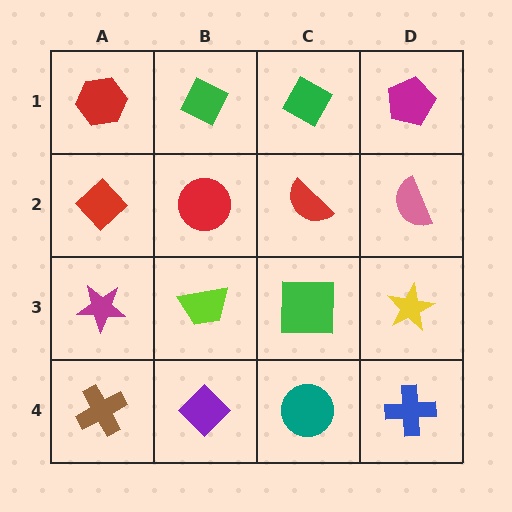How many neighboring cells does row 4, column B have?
3.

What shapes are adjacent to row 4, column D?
A yellow star (row 3, column D), a teal circle (row 4, column C).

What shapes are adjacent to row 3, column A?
A red diamond (row 2, column A), a brown cross (row 4, column A), a lime trapezoid (row 3, column B).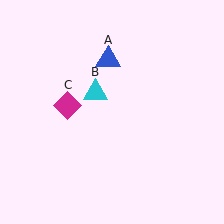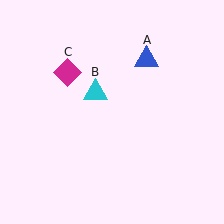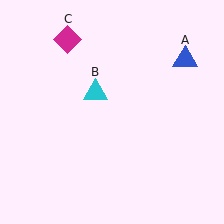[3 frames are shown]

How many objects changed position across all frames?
2 objects changed position: blue triangle (object A), magenta diamond (object C).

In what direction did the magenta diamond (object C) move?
The magenta diamond (object C) moved up.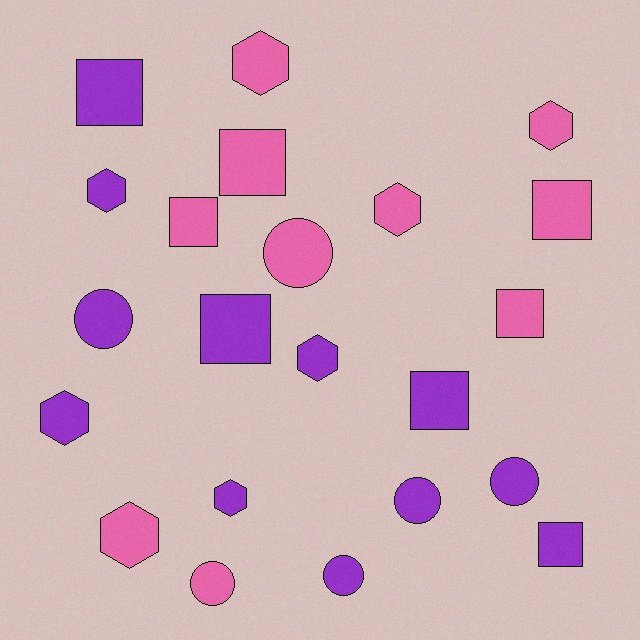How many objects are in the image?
There are 22 objects.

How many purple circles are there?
There are 4 purple circles.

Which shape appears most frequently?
Square, with 8 objects.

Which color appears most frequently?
Purple, with 12 objects.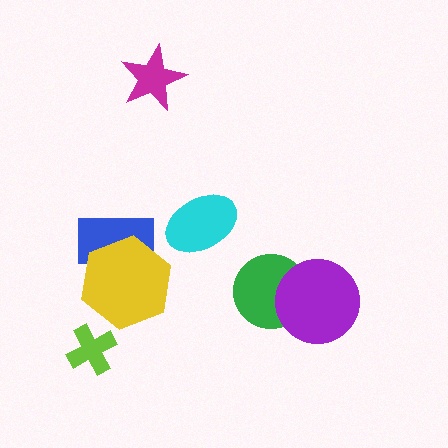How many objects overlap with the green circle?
1 object overlaps with the green circle.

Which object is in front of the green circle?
The purple circle is in front of the green circle.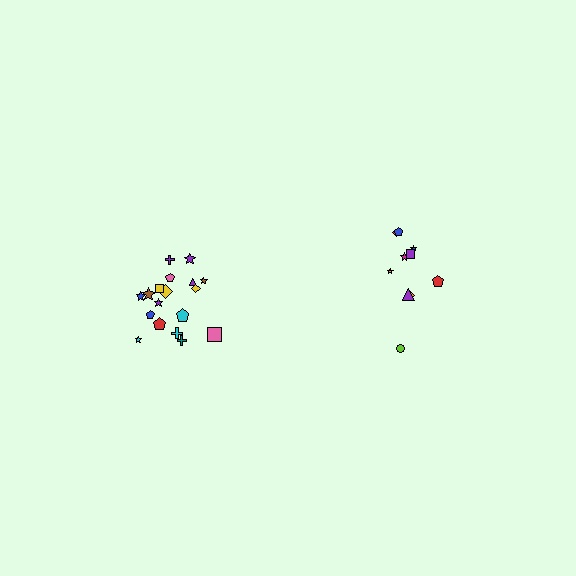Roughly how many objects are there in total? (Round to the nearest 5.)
Roughly 30 objects in total.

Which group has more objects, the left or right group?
The left group.